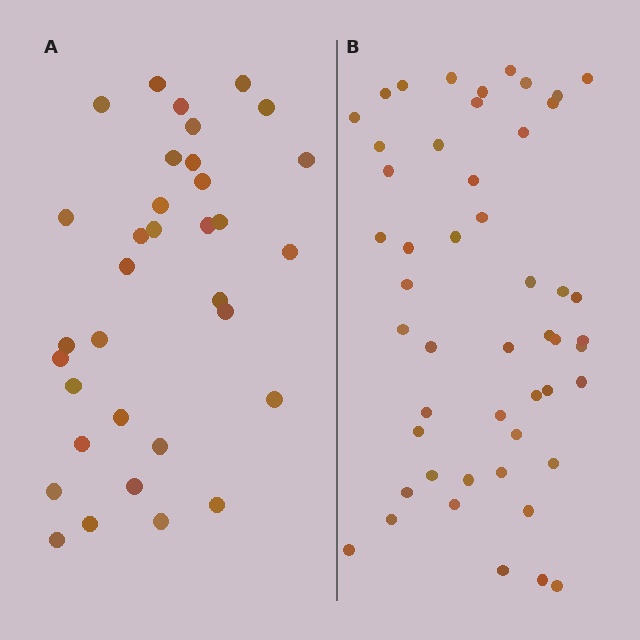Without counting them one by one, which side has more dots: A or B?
Region B (the right region) has more dots.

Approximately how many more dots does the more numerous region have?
Region B has approximately 15 more dots than region A.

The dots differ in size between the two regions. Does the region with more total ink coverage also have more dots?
No. Region A has more total ink coverage because its dots are larger, but region B actually contains more individual dots. Total area can be misleading — the number of items is what matters here.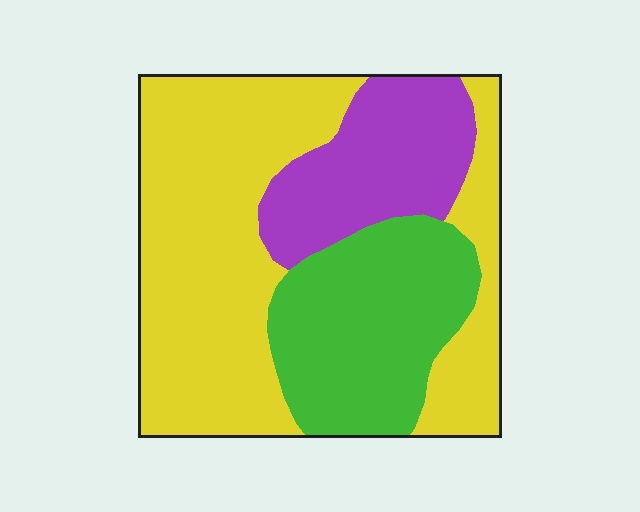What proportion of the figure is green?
Green covers roughly 25% of the figure.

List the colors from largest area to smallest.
From largest to smallest: yellow, green, purple.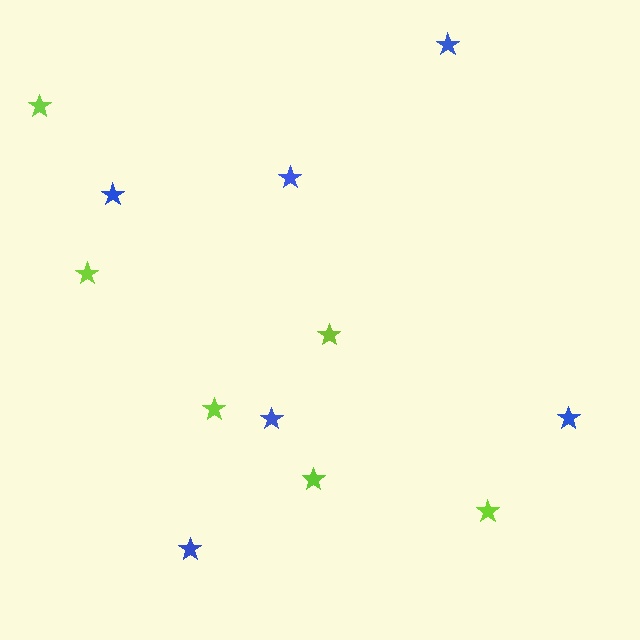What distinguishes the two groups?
There are 2 groups: one group of blue stars (6) and one group of lime stars (6).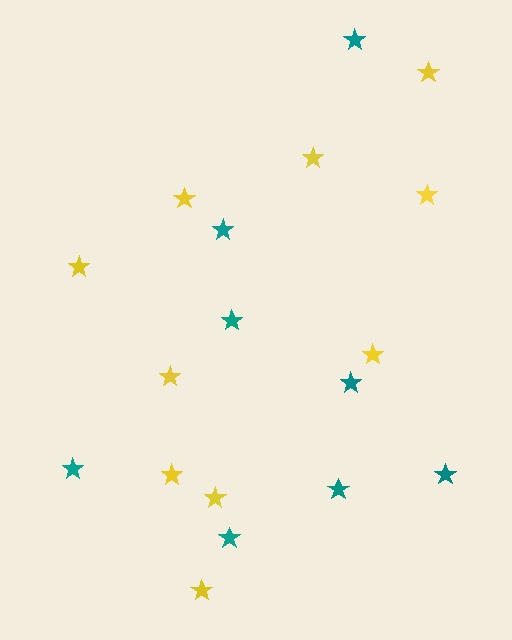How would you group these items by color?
There are 2 groups: one group of teal stars (8) and one group of yellow stars (10).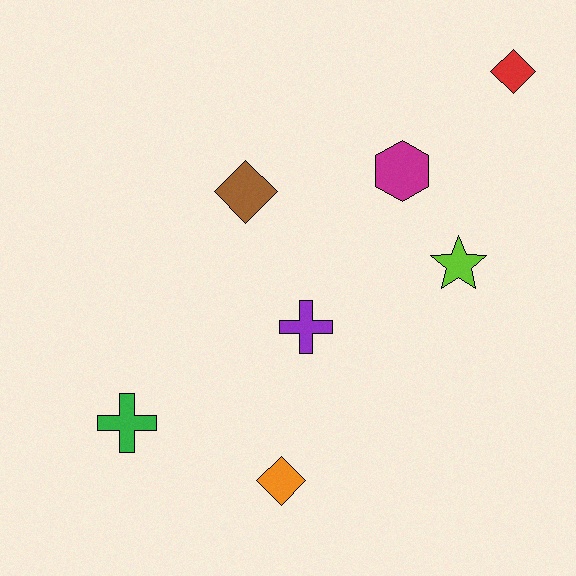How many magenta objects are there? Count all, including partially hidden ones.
There is 1 magenta object.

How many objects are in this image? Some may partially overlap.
There are 7 objects.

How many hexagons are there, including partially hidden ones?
There is 1 hexagon.